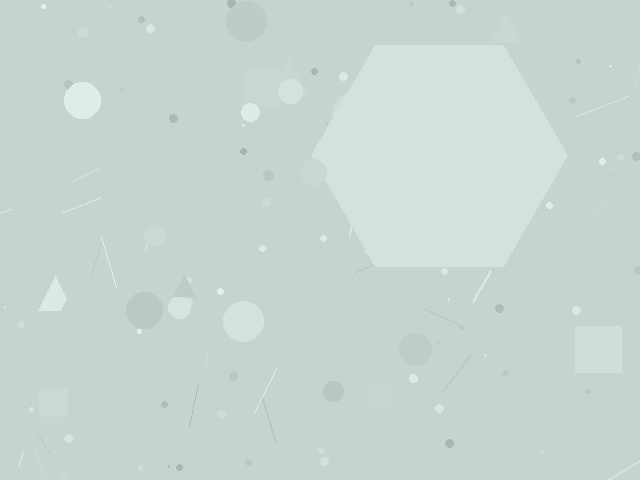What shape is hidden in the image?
A hexagon is hidden in the image.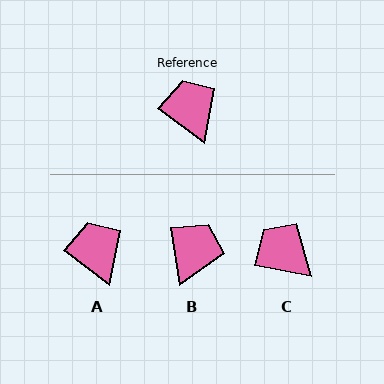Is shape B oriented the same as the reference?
No, it is off by about 45 degrees.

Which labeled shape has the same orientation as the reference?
A.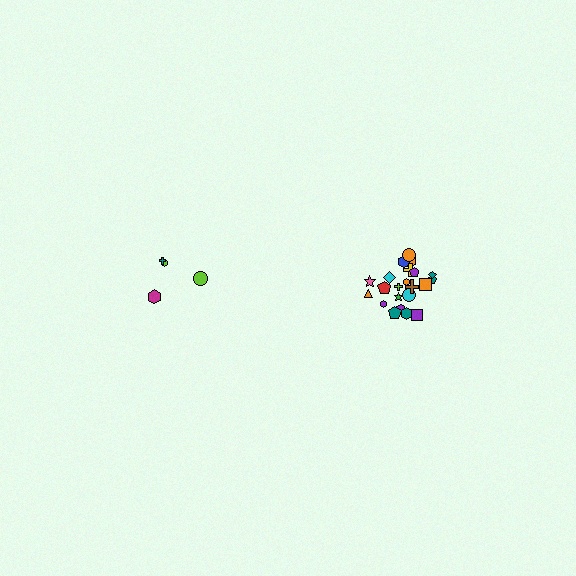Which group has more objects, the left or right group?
The right group.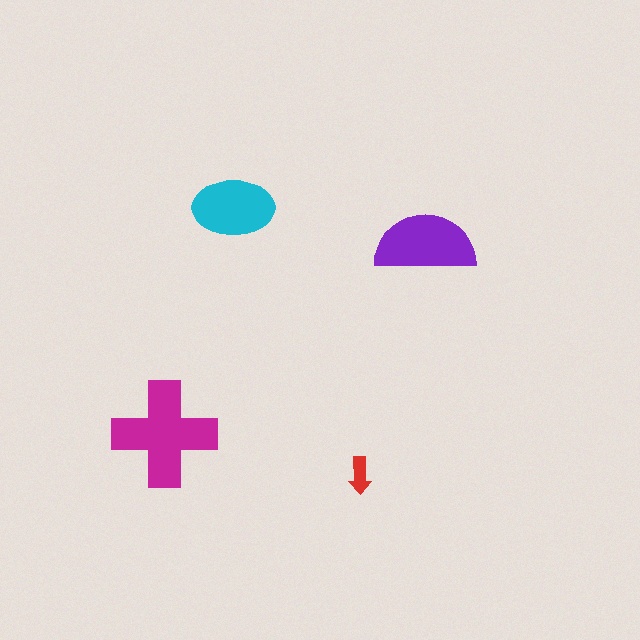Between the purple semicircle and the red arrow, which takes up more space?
The purple semicircle.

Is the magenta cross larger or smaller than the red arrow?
Larger.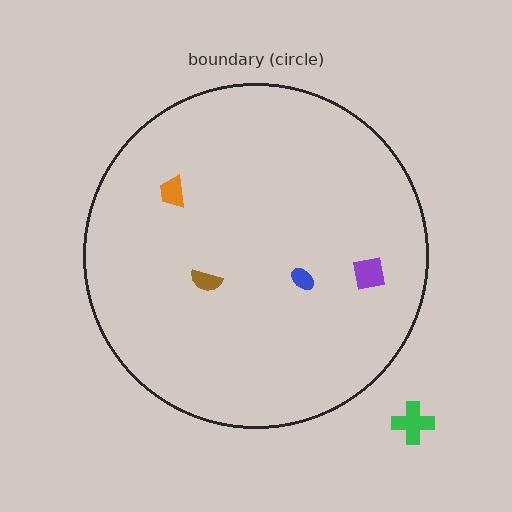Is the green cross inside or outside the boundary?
Outside.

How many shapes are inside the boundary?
4 inside, 1 outside.